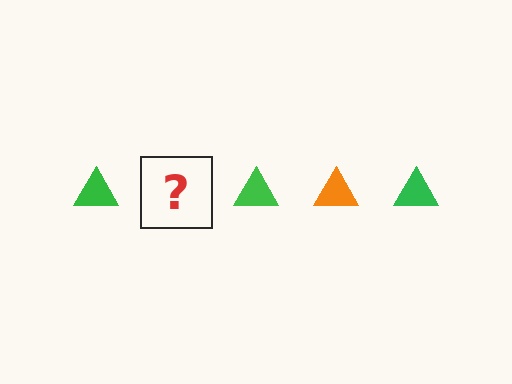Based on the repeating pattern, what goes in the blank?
The blank should be an orange triangle.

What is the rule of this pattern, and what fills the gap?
The rule is that the pattern cycles through green, orange triangles. The gap should be filled with an orange triangle.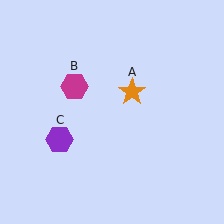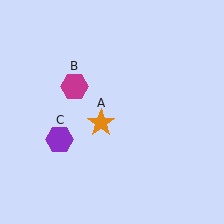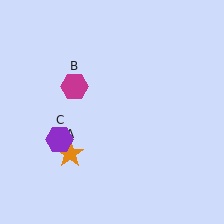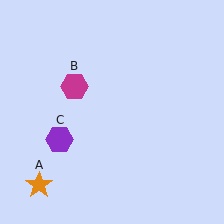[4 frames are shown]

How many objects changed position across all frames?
1 object changed position: orange star (object A).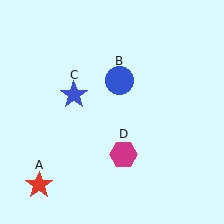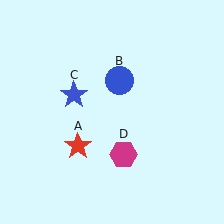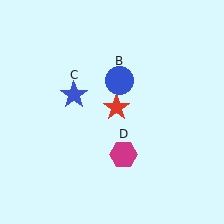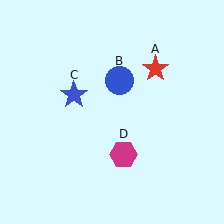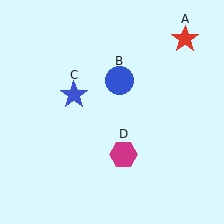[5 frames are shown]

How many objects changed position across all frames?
1 object changed position: red star (object A).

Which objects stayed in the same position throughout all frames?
Blue circle (object B) and blue star (object C) and magenta hexagon (object D) remained stationary.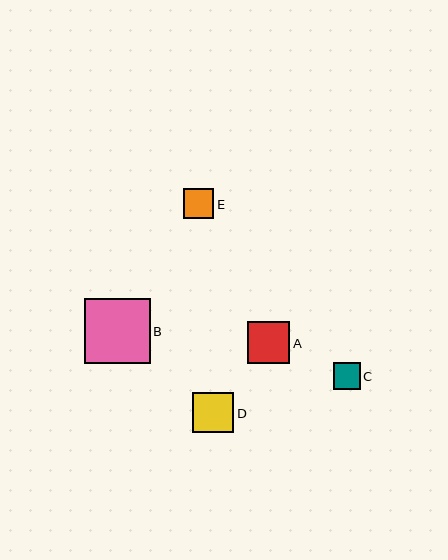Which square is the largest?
Square B is the largest with a size of approximately 65 pixels.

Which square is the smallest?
Square C is the smallest with a size of approximately 27 pixels.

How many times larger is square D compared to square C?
Square D is approximately 1.5 times the size of square C.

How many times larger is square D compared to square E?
Square D is approximately 1.4 times the size of square E.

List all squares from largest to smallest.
From largest to smallest: B, A, D, E, C.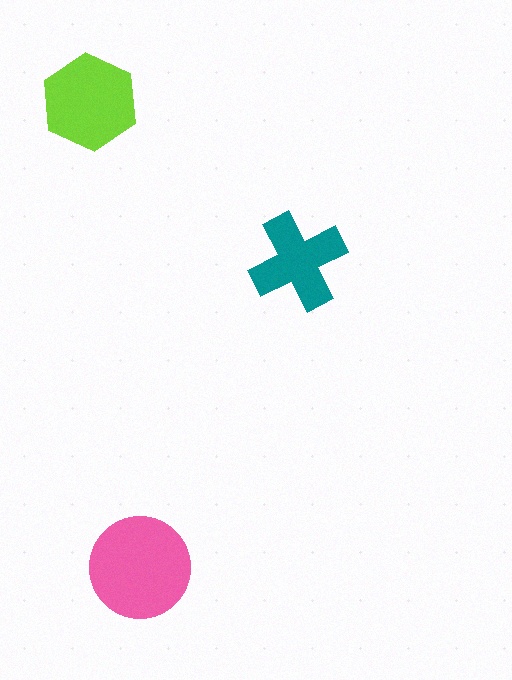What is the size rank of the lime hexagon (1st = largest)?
2nd.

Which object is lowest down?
The pink circle is bottommost.